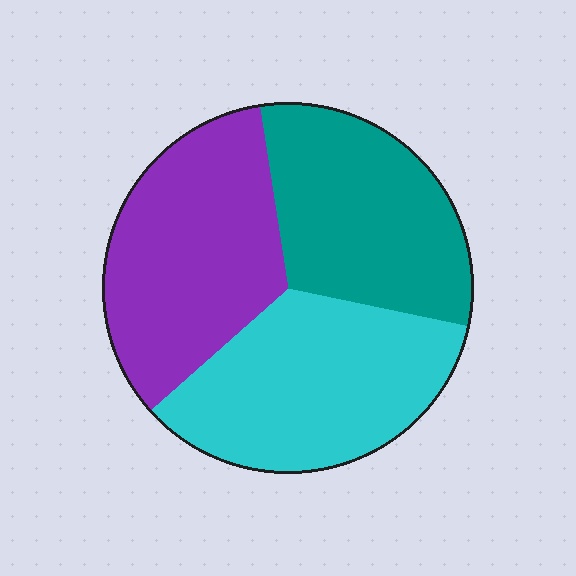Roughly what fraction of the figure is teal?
Teal takes up about one third (1/3) of the figure.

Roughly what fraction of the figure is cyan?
Cyan takes up between a quarter and a half of the figure.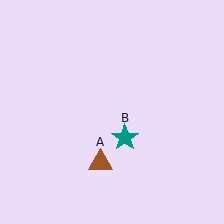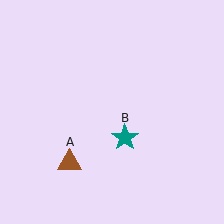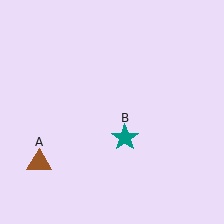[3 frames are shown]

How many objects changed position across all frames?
1 object changed position: brown triangle (object A).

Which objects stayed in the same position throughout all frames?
Teal star (object B) remained stationary.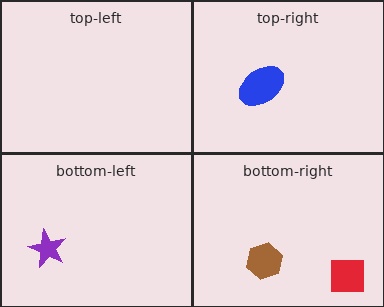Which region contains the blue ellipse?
The top-right region.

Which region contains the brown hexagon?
The bottom-right region.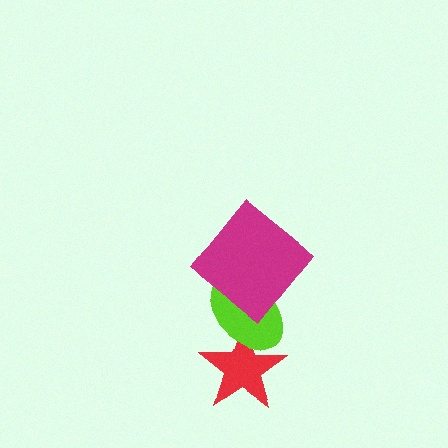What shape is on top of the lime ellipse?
The magenta diamond is on top of the lime ellipse.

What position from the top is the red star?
The red star is 3rd from the top.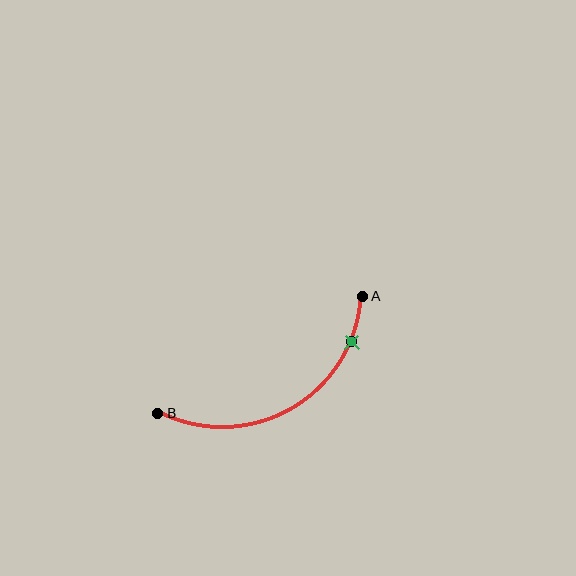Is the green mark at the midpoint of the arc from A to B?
No. The green mark lies on the arc but is closer to endpoint A. The arc midpoint would be at the point on the curve equidistant along the arc from both A and B.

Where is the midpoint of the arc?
The arc midpoint is the point on the curve farthest from the straight line joining A and B. It sits below that line.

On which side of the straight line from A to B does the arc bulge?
The arc bulges below the straight line connecting A and B.